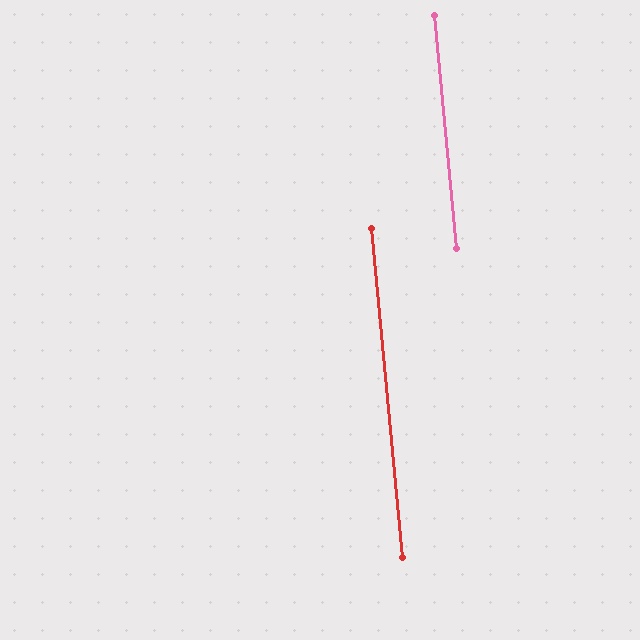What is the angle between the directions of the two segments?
Approximately 0 degrees.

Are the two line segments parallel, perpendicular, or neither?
Parallel — their directions differ by only 0.2°.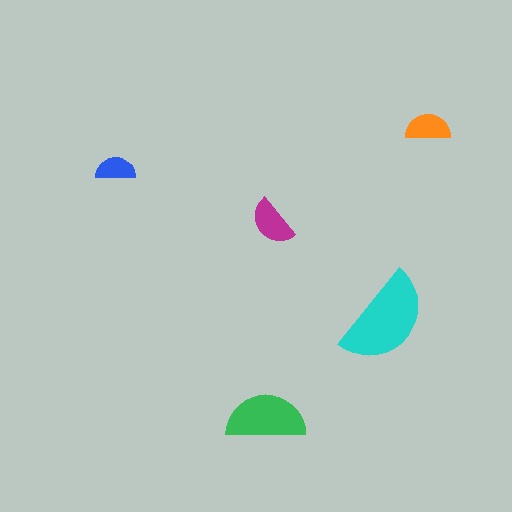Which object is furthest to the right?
The orange semicircle is rightmost.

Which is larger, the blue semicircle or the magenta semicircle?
The magenta one.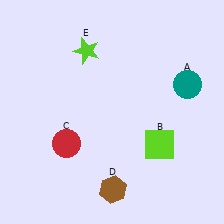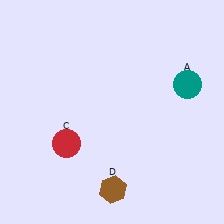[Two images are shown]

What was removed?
The lime star (E), the lime square (B) were removed in Image 2.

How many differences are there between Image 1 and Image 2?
There are 2 differences between the two images.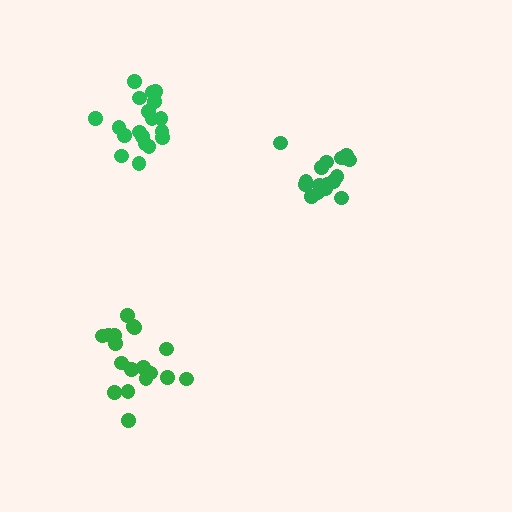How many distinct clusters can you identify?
There are 3 distinct clusters.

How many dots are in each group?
Group 1: 16 dots, Group 2: 18 dots, Group 3: 19 dots (53 total).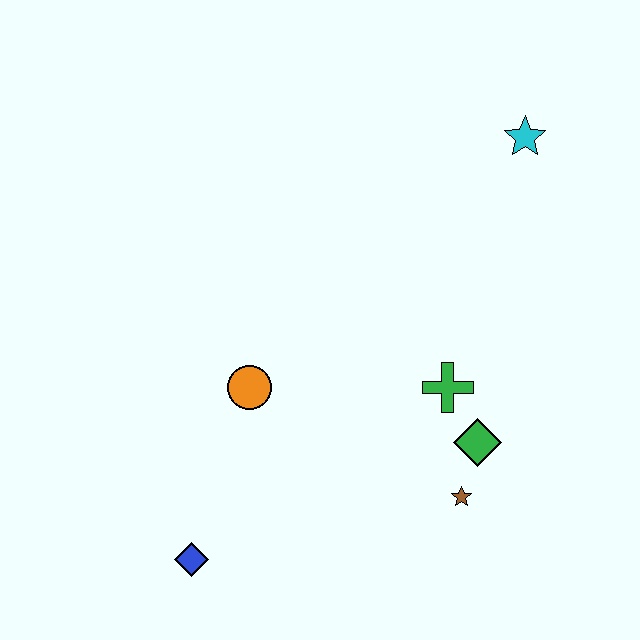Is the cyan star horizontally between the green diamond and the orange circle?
No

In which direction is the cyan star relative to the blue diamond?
The cyan star is above the blue diamond.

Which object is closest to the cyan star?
The green cross is closest to the cyan star.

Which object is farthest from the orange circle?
The cyan star is farthest from the orange circle.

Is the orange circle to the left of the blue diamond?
No